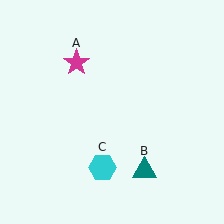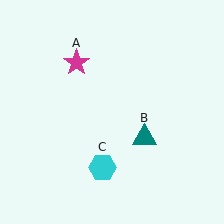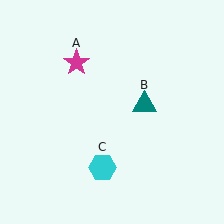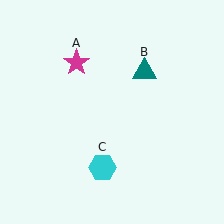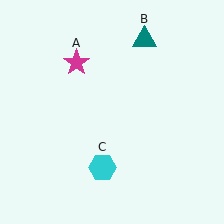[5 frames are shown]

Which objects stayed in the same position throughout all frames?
Magenta star (object A) and cyan hexagon (object C) remained stationary.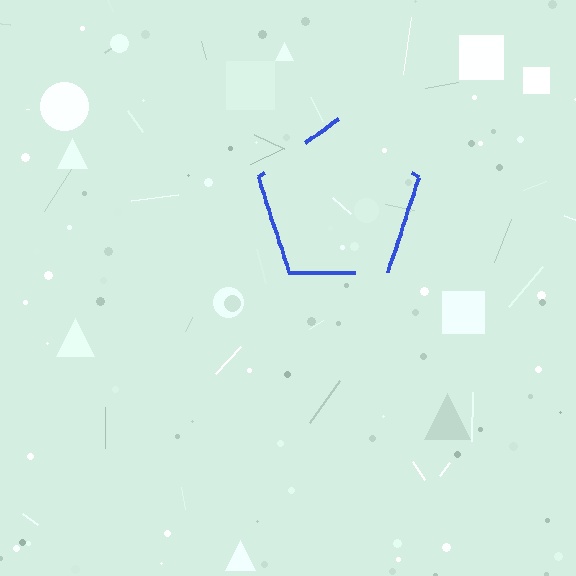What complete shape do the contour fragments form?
The contour fragments form a pentagon.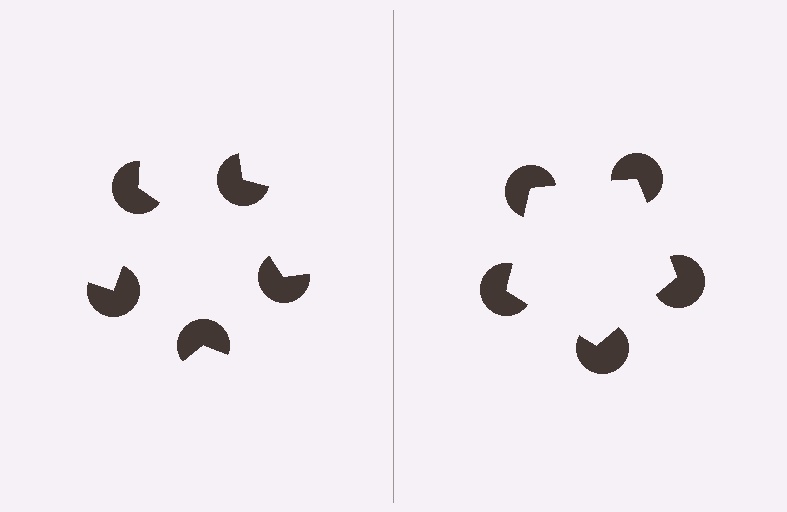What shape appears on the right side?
An illusory pentagon.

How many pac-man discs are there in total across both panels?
10 — 5 on each side.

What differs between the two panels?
The pac-man discs are positioned identically on both sides; only the wedge orientations differ. On the right they align to a pentagon; on the left they are misaligned.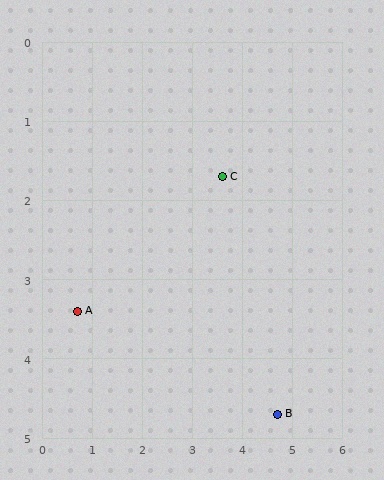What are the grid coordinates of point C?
Point C is at approximately (3.6, 1.7).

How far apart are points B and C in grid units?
Points B and C are about 3.2 grid units apart.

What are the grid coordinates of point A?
Point A is at approximately (0.7, 3.4).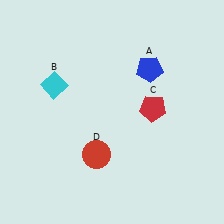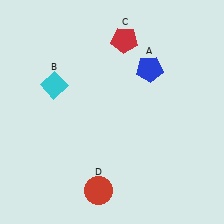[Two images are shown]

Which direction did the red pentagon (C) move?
The red pentagon (C) moved up.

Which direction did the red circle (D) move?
The red circle (D) moved down.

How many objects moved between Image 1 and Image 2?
2 objects moved between the two images.